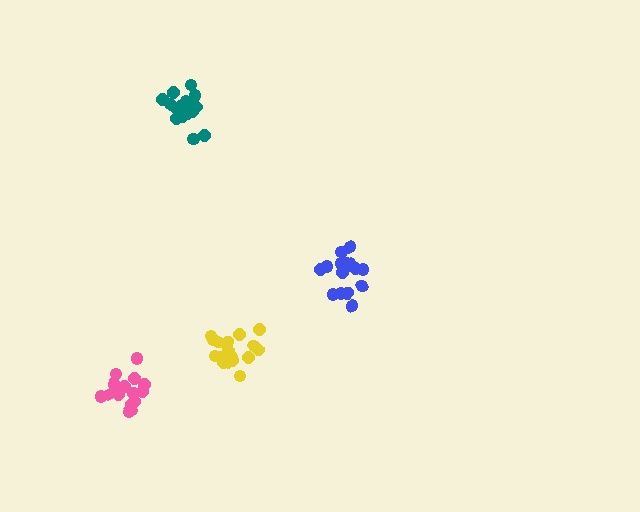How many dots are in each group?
Group 1: 15 dots, Group 2: 16 dots, Group 3: 15 dots, Group 4: 18 dots (64 total).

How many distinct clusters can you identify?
There are 4 distinct clusters.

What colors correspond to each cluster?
The clusters are colored: teal, pink, blue, yellow.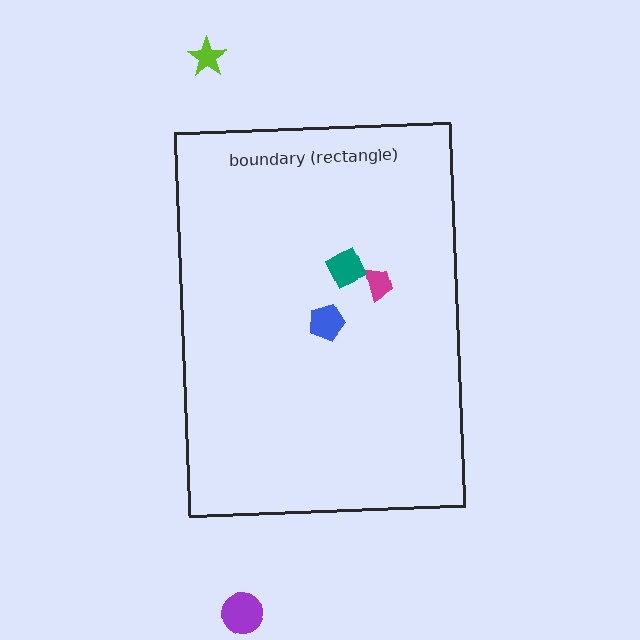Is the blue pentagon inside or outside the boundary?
Inside.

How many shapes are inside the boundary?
3 inside, 2 outside.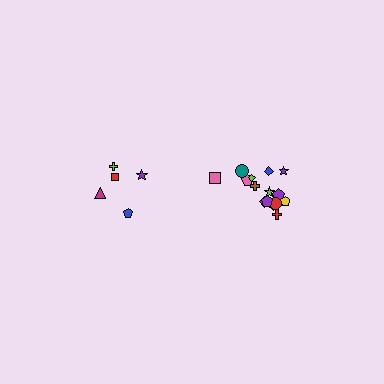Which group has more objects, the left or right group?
The right group.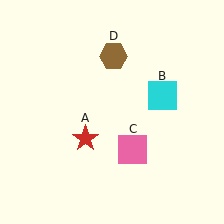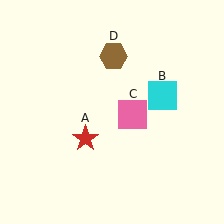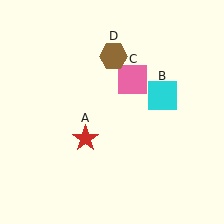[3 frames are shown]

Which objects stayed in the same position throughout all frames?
Red star (object A) and cyan square (object B) and brown hexagon (object D) remained stationary.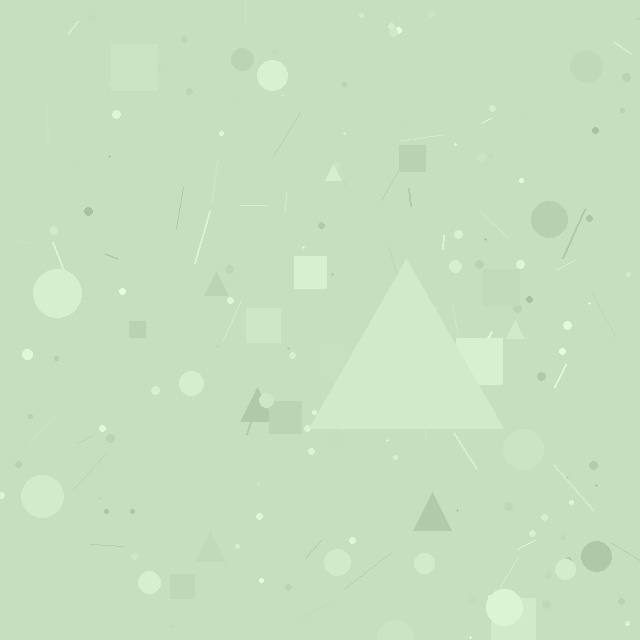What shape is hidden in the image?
A triangle is hidden in the image.